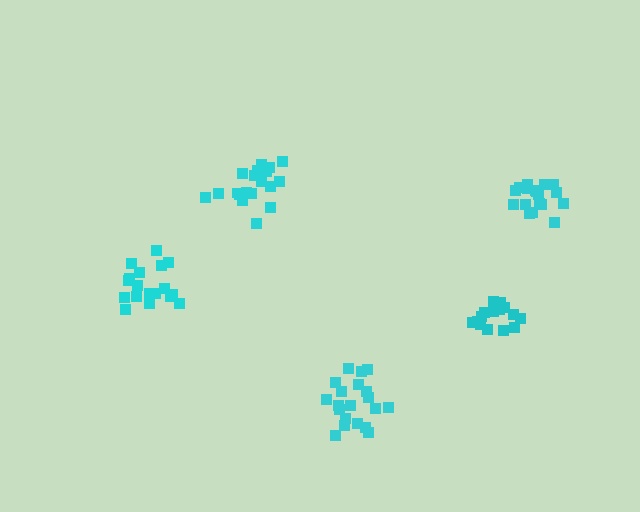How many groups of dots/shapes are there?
There are 5 groups.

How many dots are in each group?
Group 1: 20 dots, Group 2: 20 dots, Group 3: 15 dots, Group 4: 18 dots, Group 5: 19 dots (92 total).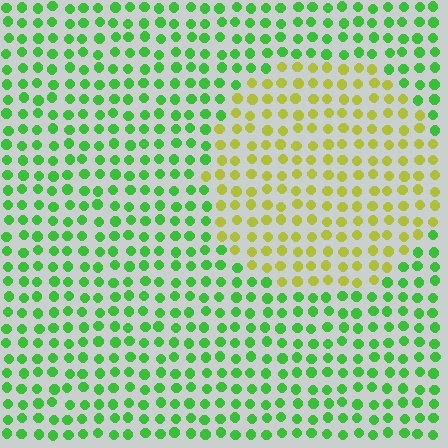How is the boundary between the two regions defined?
The boundary is defined purely by a slight shift in hue (about 53 degrees). Spacing, size, and orientation are identical on both sides.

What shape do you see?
I see a circle.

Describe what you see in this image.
The image is filled with small green elements in a uniform arrangement. A circle-shaped region is visible where the elements are tinted to a slightly different hue, forming a subtle color boundary.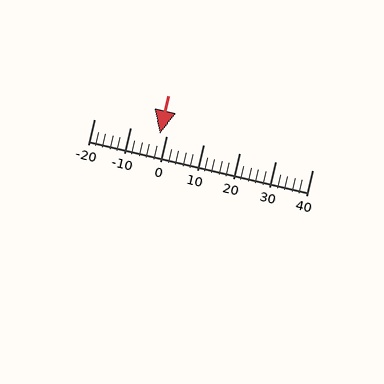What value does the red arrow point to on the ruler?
The red arrow points to approximately -2.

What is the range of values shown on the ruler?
The ruler shows values from -20 to 40.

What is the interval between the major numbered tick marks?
The major tick marks are spaced 10 units apart.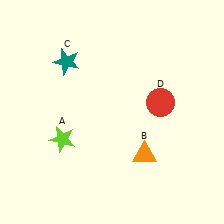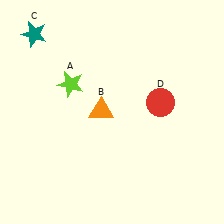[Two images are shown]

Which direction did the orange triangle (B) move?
The orange triangle (B) moved up.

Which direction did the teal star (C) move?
The teal star (C) moved left.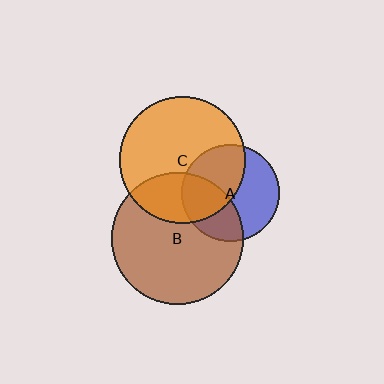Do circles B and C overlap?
Yes.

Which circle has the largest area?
Circle B (brown).